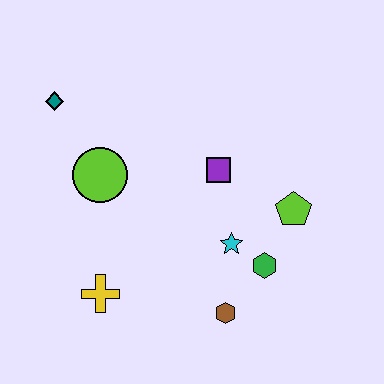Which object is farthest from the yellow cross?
The lime pentagon is farthest from the yellow cross.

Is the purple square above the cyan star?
Yes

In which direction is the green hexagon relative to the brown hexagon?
The green hexagon is above the brown hexagon.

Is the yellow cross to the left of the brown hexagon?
Yes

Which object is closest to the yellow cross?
The lime circle is closest to the yellow cross.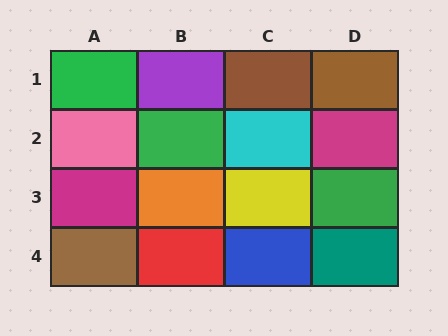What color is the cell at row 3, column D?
Green.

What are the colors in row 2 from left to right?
Pink, green, cyan, magenta.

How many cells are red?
1 cell is red.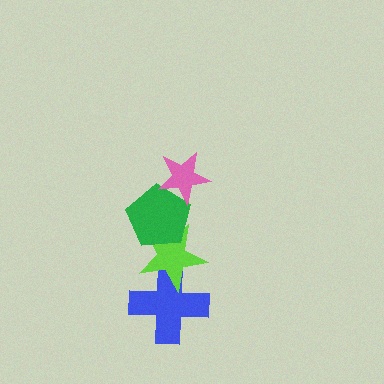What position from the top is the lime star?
The lime star is 3rd from the top.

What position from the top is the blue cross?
The blue cross is 4th from the top.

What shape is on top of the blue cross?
The lime star is on top of the blue cross.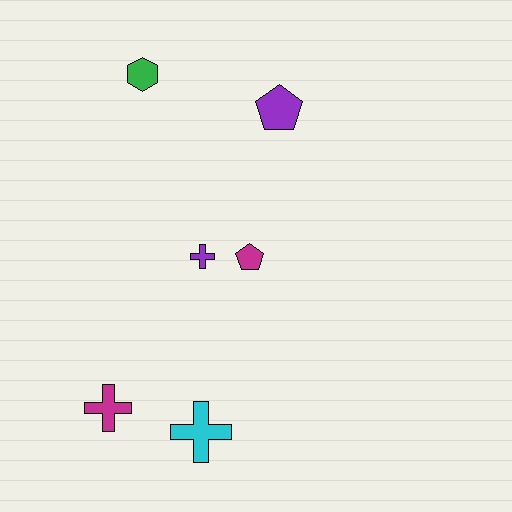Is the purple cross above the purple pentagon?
No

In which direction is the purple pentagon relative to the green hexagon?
The purple pentagon is to the right of the green hexagon.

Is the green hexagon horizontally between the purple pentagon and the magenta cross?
Yes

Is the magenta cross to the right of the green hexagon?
No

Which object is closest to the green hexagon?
The purple pentagon is closest to the green hexagon.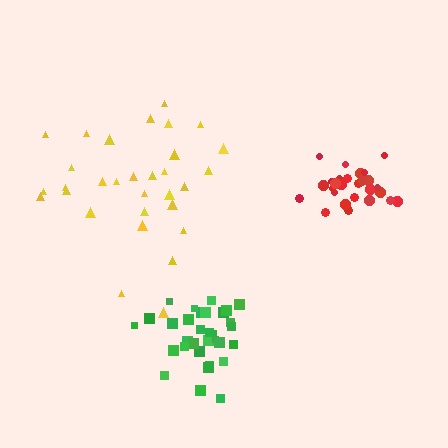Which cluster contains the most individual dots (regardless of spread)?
Green (32).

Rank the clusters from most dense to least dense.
red, green, yellow.